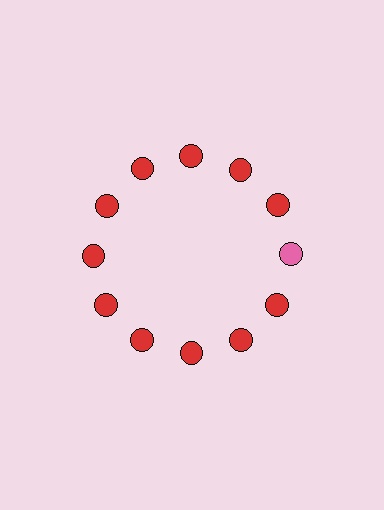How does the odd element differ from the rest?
It has a different color: pink instead of red.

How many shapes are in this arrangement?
There are 12 shapes arranged in a ring pattern.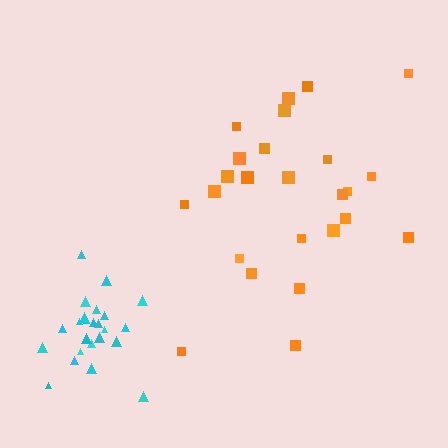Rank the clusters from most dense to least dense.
cyan, orange.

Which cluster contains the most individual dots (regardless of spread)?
Orange (25).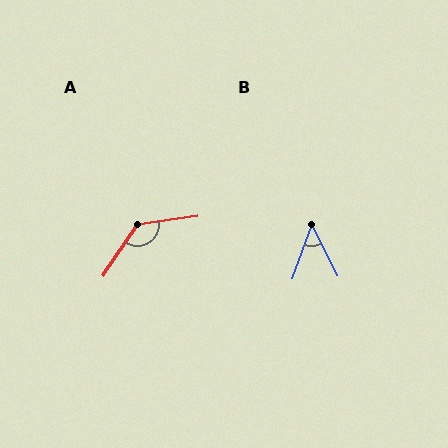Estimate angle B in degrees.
Approximately 46 degrees.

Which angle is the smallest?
B, at approximately 46 degrees.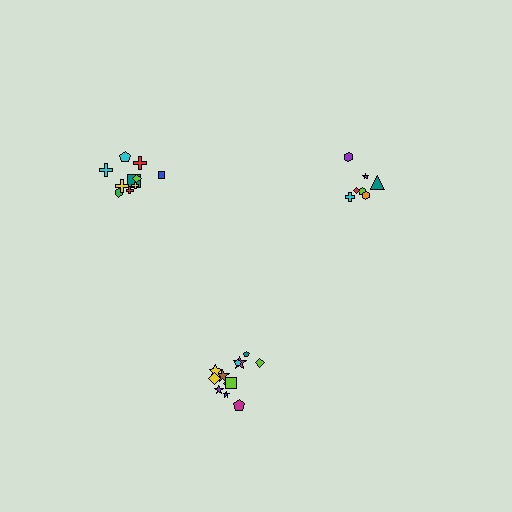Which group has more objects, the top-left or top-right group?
The top-left group.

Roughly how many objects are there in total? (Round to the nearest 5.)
Roughly 30 objects in total.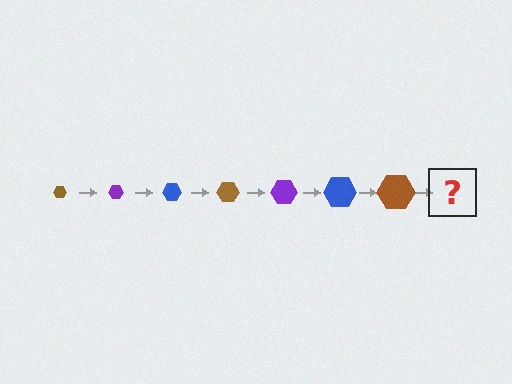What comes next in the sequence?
The next element should be a purple hexagon, larger than the previous one.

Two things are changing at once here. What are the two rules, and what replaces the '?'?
The two rules are that the hexagon grows larger each step and the color cycles through brown, purple, and blue. The '?' should be a purple hexagon, larger than the previous one.